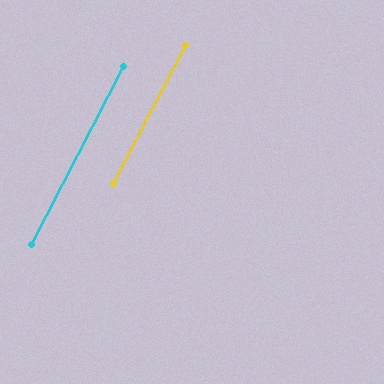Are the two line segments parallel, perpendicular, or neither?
Parallel — their directions differ by only 0.1°.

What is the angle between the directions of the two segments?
Approximately 0 degrees.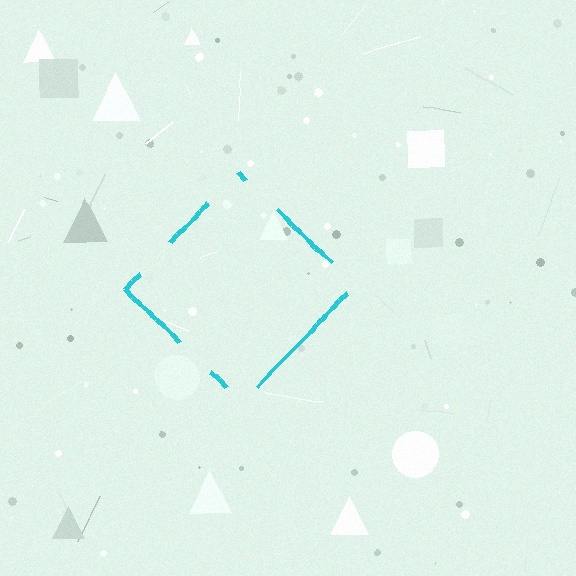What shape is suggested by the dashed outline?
The dashed outline suggests a diamond.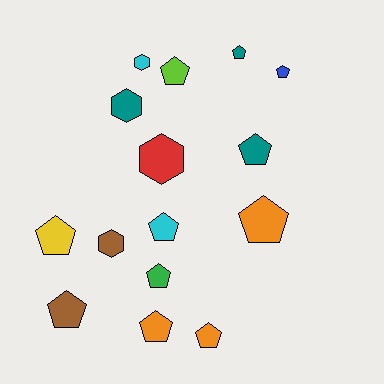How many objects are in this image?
There are 15 objects.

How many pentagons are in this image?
There are 11 pentagons.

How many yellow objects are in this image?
There is 1 yellow object.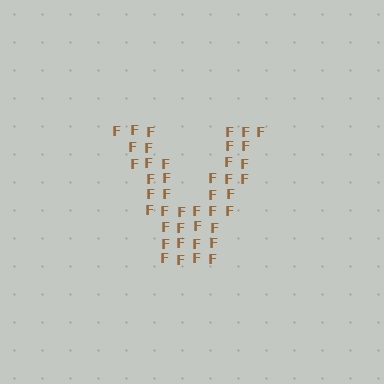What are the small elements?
The small elements are letter F's.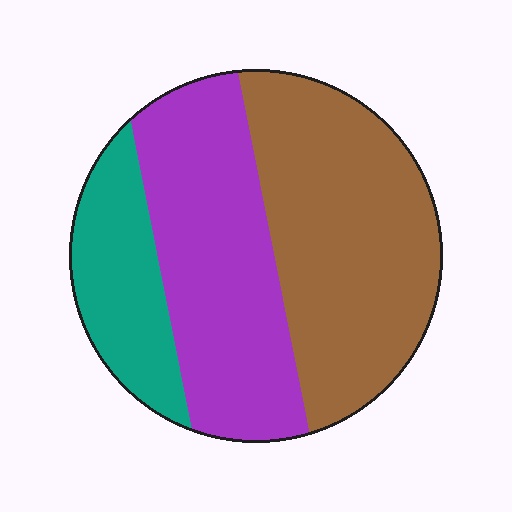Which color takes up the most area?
Brown, at roughly 45%.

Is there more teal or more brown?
Brown.